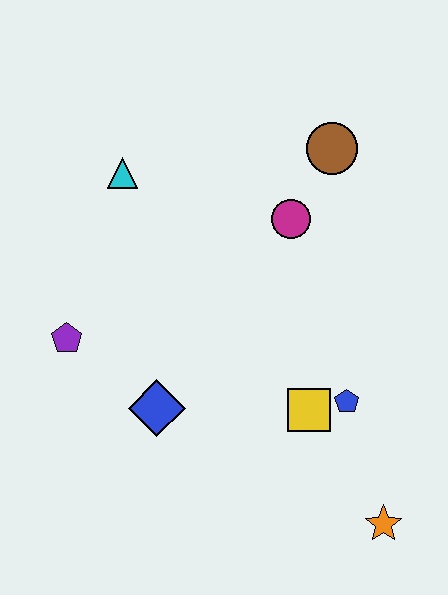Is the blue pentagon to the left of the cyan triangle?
No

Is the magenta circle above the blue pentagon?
Yes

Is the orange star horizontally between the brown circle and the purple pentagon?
No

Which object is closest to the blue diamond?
The purple pentagon is closest to the blue diamond.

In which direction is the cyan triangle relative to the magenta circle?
The cyan triangle is to the left of the magenta circle.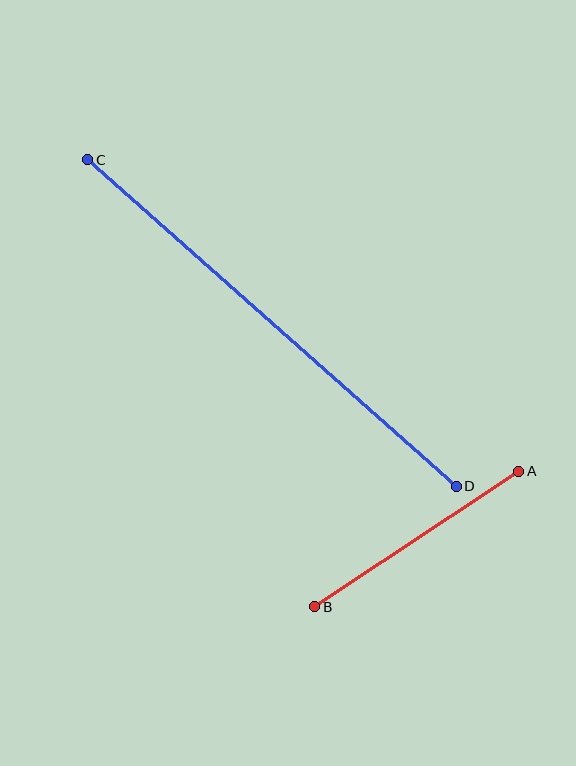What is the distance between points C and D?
The distance is approximately 492 pixels.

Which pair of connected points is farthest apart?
Points C and D are farthest apart.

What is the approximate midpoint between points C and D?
The midpoint is at approximately (272, 323) pixels.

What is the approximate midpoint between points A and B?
The midpoint is at approximately (417, 539) pixels.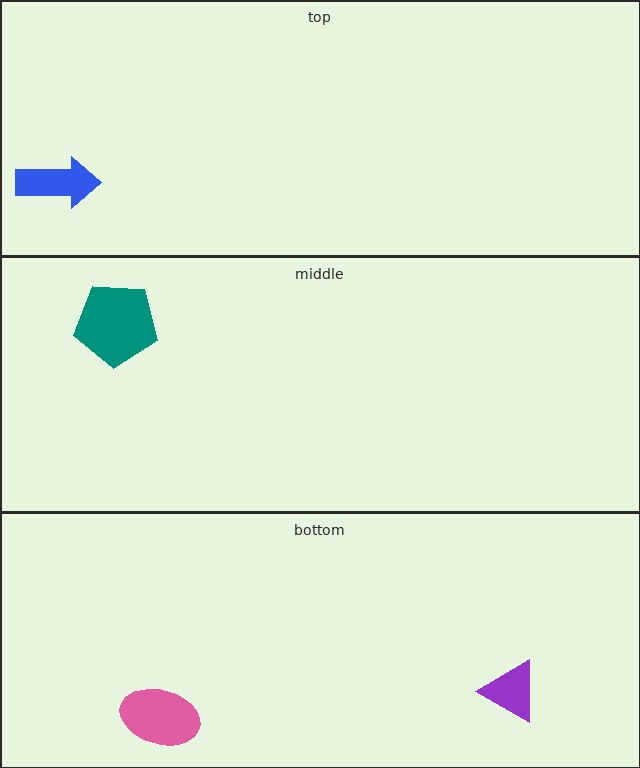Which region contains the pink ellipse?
The bottom region.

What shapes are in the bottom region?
The purple triangle, the pink ellipse.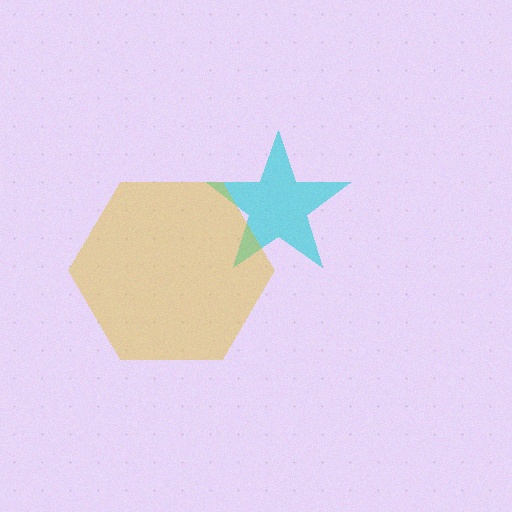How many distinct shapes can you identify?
There are 2 distinct shapes: a cyan star, a yellow hexagon.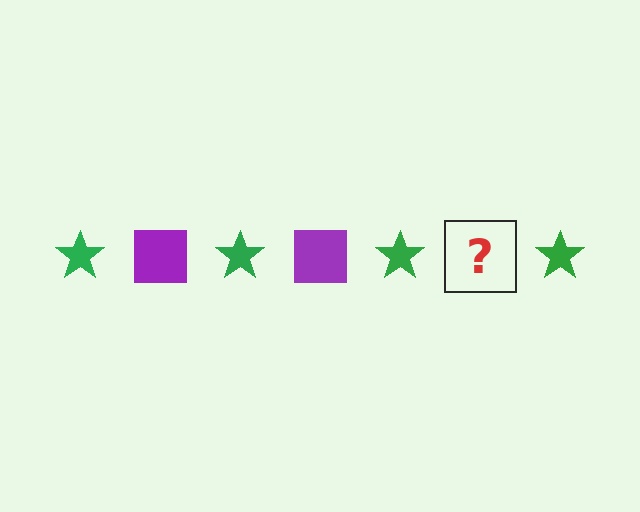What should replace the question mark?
The question mark should be replaced with a purple square.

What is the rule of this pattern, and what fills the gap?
The rule is that the pattern alternates between green star and purple square. The gap should be filled with a purple square.